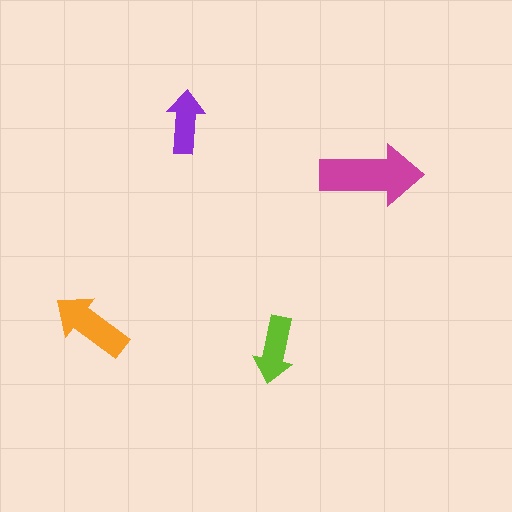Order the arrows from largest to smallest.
the magenta one, the orange one, the lime one, the purple one.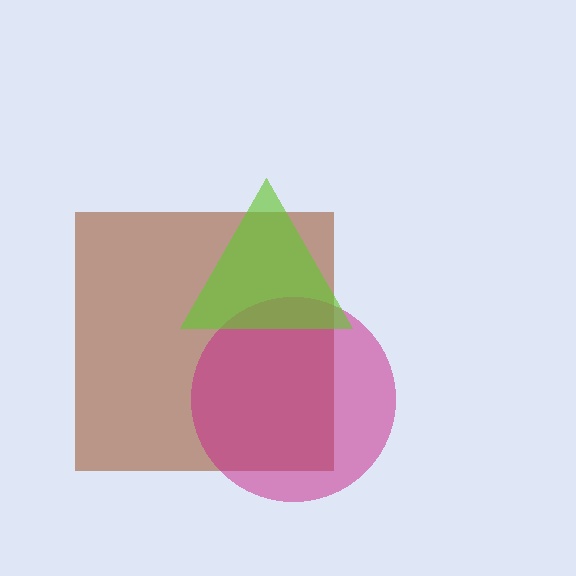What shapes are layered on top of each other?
The layered shapes are: a brown square, a magenta circle, a lime triangle.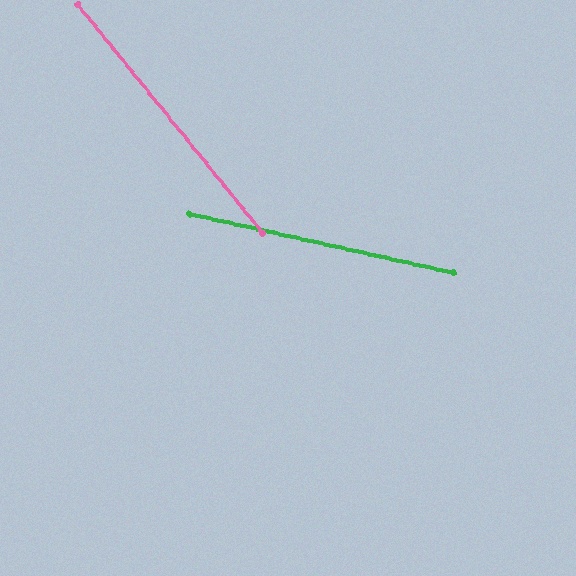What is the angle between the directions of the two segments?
Approximately 38 degrees.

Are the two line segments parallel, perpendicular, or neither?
Neither parallel nor perpendicular — they differ by about 38°.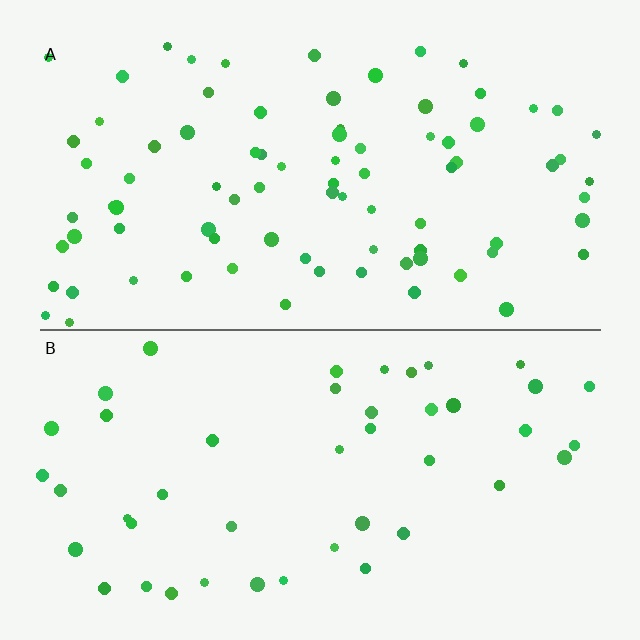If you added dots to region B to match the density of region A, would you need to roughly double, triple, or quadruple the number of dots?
Approximately double.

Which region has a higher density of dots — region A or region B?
A (the top).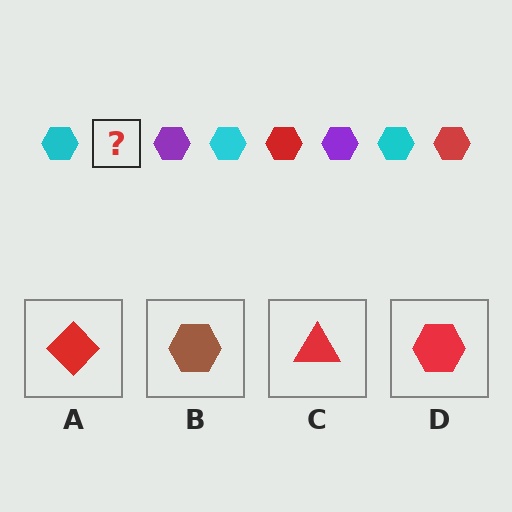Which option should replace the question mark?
Option D.